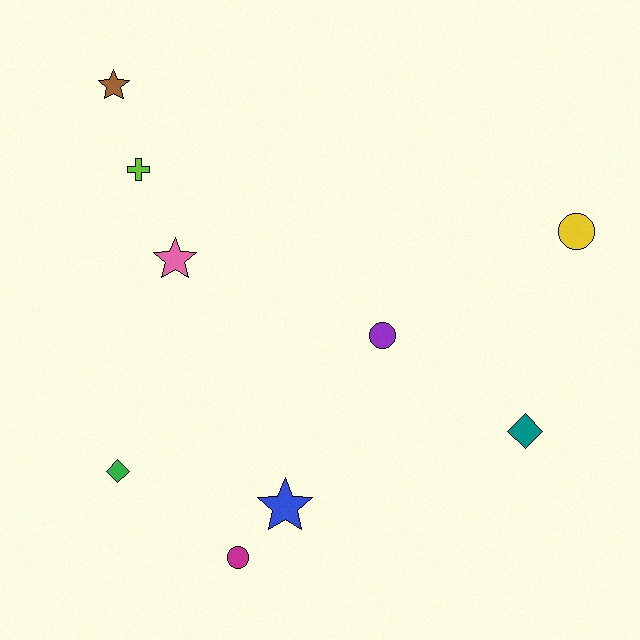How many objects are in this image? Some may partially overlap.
There are 9 objects.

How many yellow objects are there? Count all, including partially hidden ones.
There is 1 yellow object.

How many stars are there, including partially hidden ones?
There are 3 stars.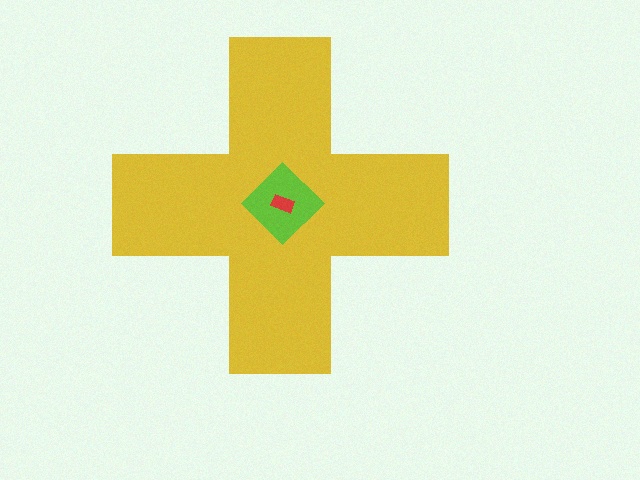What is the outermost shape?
The yellow cross.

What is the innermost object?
The red rectangle.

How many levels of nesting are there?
3.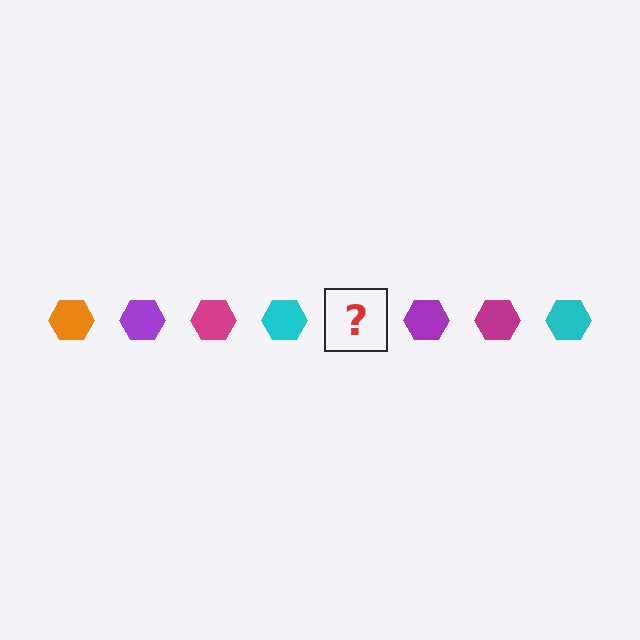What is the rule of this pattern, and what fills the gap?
The rule is that the pattern cycles through orange, purple, magenta, cyan hexagons. The gap should be filled with an orange hexagon.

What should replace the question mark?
The question mark should be replaced with an orange hexagon.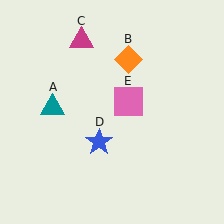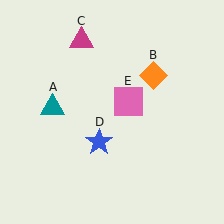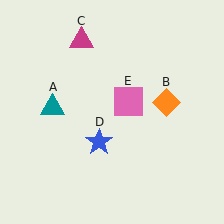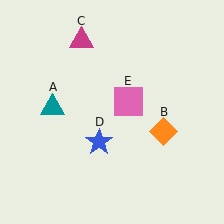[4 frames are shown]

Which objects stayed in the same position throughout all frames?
Teal triangle (object A) and magenta triangle (object C) and blue star (object D) and pink square (object E) remained stationary.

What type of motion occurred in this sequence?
The orange diamond (object B) rotated clockwise around the center of the scene.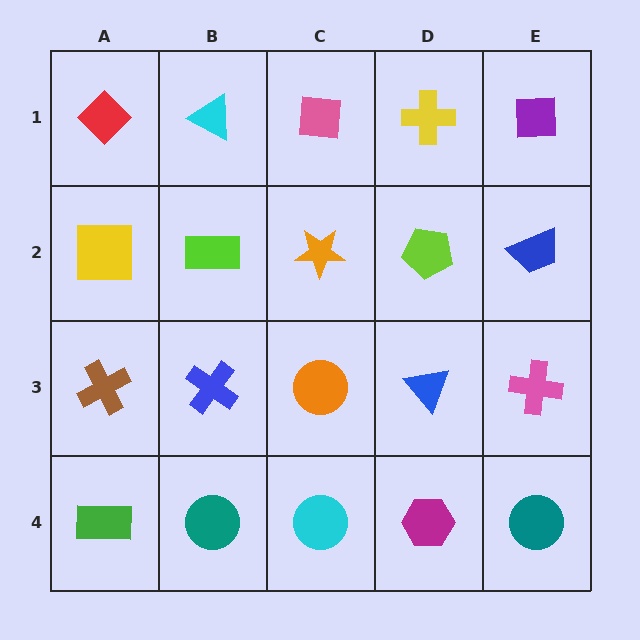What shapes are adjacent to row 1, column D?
A lime pentagon (row 2, column D), a pink square (row 1, column C), a purple square (row 1, column E).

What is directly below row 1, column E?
A blue trapezoid.